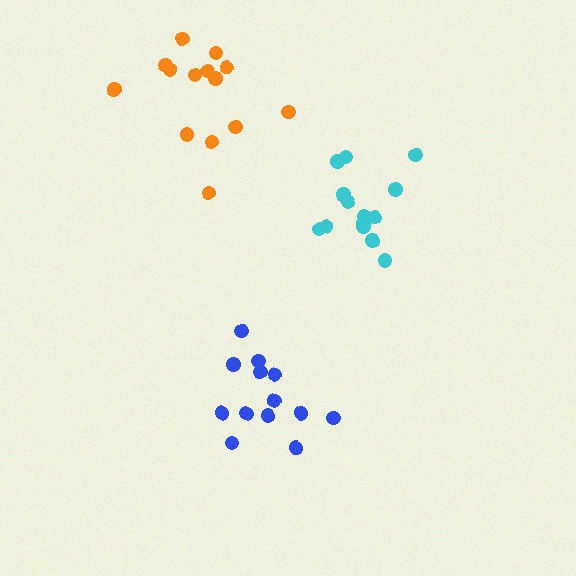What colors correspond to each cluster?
The clusters are colored: cyan, blue, orange.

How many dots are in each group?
Group 1: 15 dots, Group 2: 13 dots, Group 3: 14 dots (42 total).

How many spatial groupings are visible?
There are 3 spatial groupings.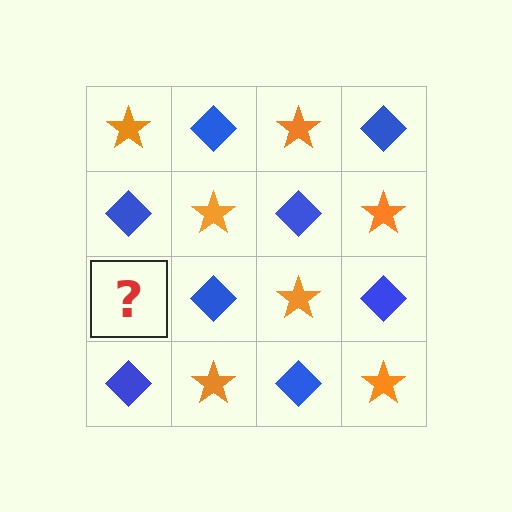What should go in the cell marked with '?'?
The missing cell should contain an orange star.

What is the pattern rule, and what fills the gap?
The rule is that it alternates orange star and blue diamond in a checkerboard pattern. The gap should be filled with an orange star.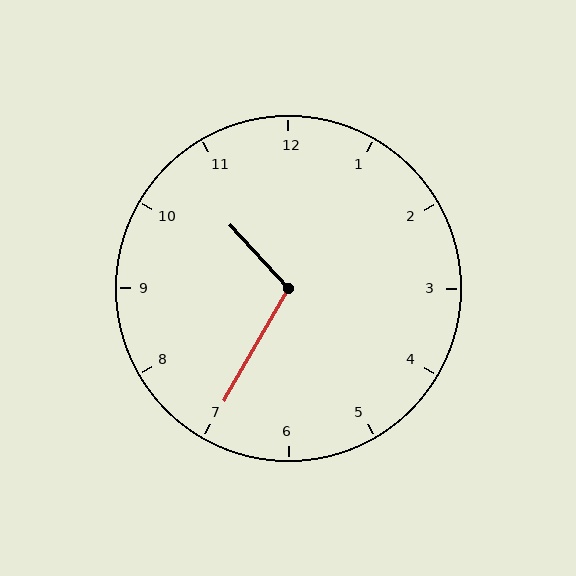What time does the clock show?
10:35.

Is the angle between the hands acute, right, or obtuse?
It is obtuse.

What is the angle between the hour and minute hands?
Approximately 108 degrees.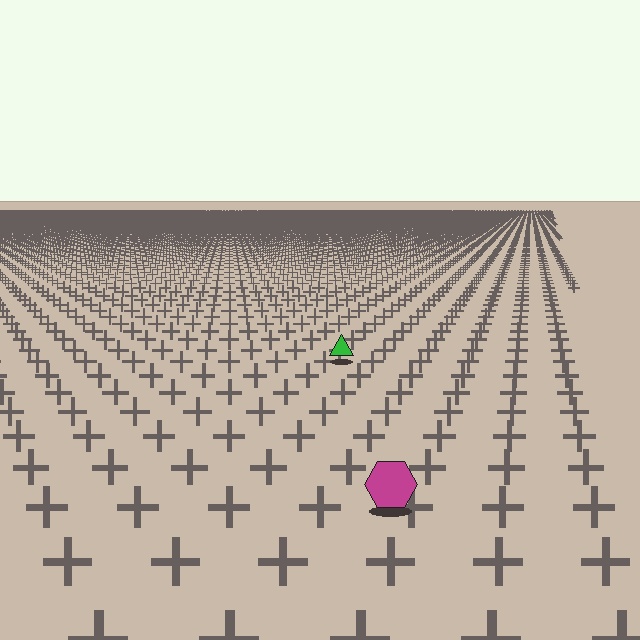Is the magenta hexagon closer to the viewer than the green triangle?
Yes. The magenta hexagon is closer — you can tell from the texture gradient: the ground texture is coarser near it.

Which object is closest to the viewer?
The magenta hexagon is closest. The texture marks near it are larger and more spread out.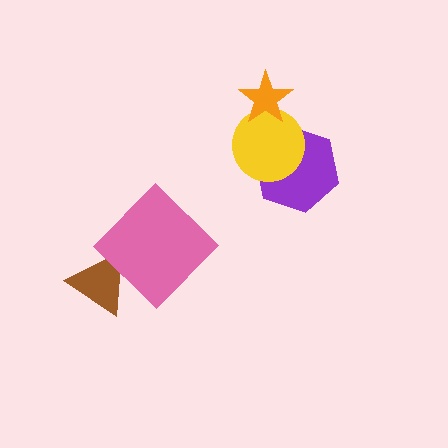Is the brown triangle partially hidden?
Yes, it is partially covered by another shape.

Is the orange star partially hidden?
No, no other shape covers it.